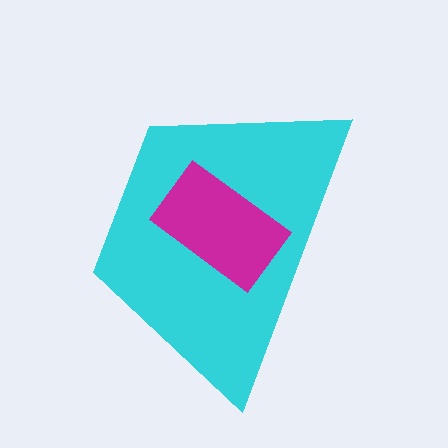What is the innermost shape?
The magenta rectangle.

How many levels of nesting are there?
2.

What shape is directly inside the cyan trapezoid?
The magenta rectangle.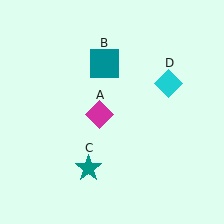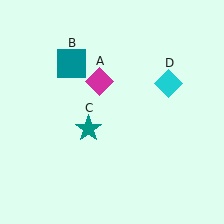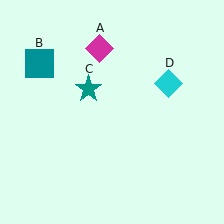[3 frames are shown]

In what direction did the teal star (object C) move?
The teal star (object C) moved up.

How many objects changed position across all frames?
3 objects changed position: magenta diamond (object A), teal square (object B), teal star (object C).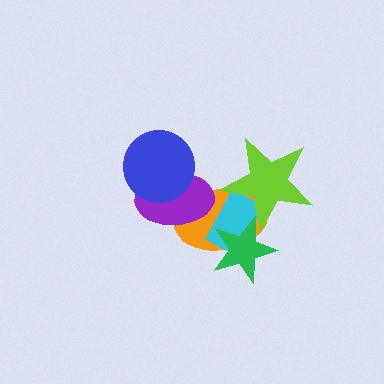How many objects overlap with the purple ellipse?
2 objects overlap with the purple ellipse.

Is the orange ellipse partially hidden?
Yes, it is partially covered by another shape.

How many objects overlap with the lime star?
3 objects overlap with the lime star.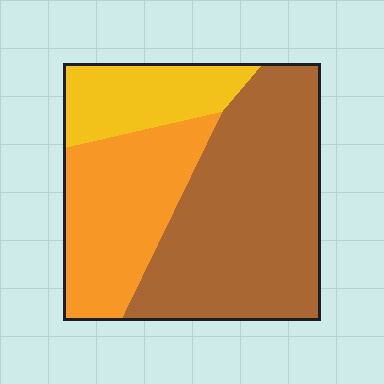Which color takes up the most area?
Brown, at roughly 55%.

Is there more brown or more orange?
Brown.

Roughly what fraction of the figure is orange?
Orange covers 30% of the figure.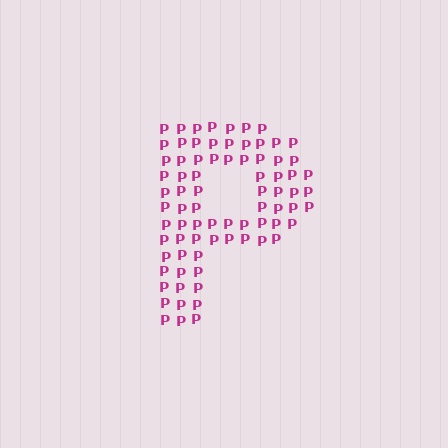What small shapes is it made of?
It is made of small letter P's.